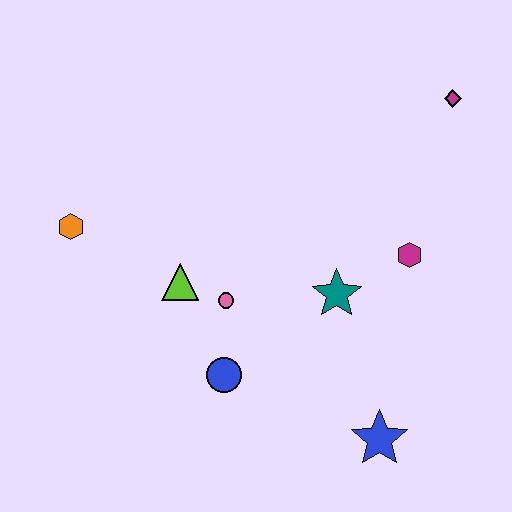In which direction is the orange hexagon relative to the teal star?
The orange hexagon is to the left of the teal star.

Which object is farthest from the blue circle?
The magenta diamond is farthest from the blue circle.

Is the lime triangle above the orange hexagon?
No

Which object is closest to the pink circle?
The lime triangle is closest to the pink circle.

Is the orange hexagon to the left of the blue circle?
Yes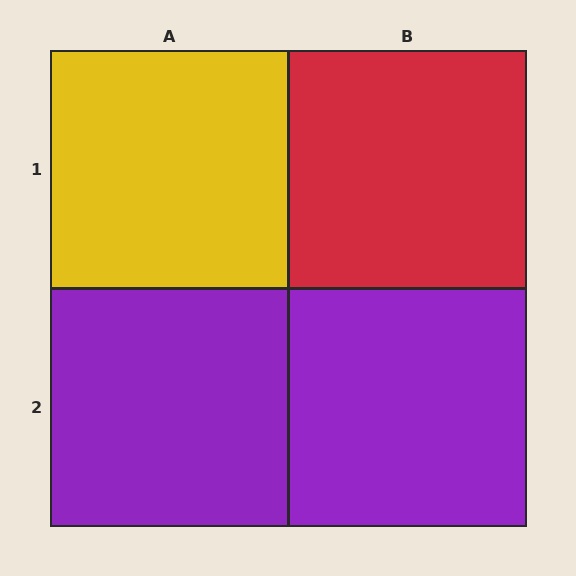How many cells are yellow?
1 cell is yellow.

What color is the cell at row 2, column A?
Purple.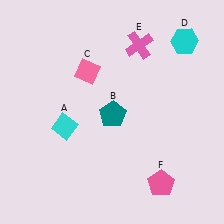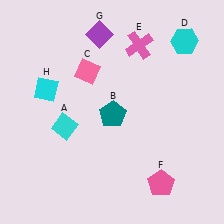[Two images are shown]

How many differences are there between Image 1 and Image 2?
There are 2 differences between the two images.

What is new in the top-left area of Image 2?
A cyan diamond (H) was added in the top-left area of Image 2.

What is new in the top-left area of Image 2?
A purple diamond (G) was added in the top-left area of Image 2.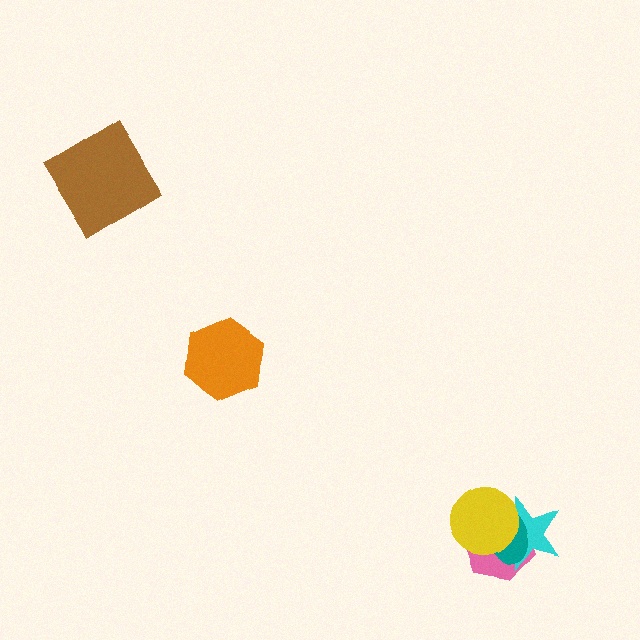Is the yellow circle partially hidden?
No, no other shape covers it.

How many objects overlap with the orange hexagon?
0 objects overlap with the orange hexagon.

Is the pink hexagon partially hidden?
Yes, it is partially covered by another shape.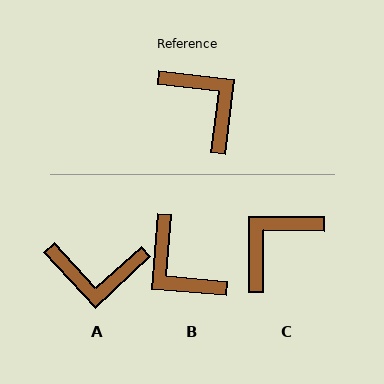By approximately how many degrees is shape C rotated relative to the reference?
Approximately 97 degrees counter-clockwise.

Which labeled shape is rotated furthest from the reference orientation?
B, about 178 degrees away.